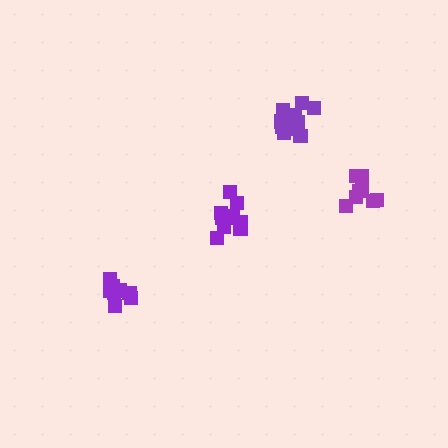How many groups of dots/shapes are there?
There are 4 groups.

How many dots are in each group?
Group 1: 8 dots, Group 2: 8 dots, Group 3: 11 dots, Group 4: 13 dots (40 total).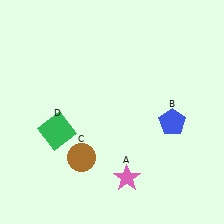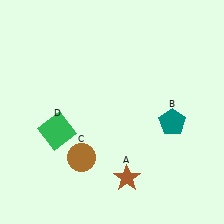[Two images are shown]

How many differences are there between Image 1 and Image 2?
There are 2 differences between the two images.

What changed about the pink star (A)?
In Image 1, A is pink. In Image 2, it changed to brown.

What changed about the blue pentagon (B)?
In Image 1, B is blue. In Image 2, it changed to teal.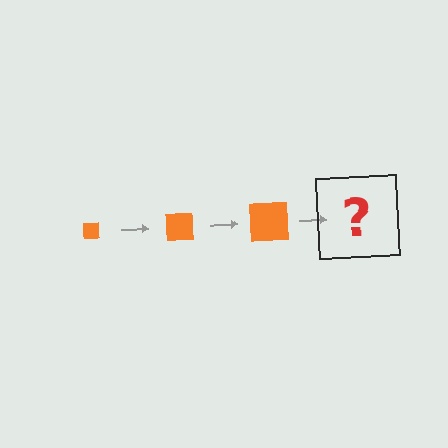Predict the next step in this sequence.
The next step is an orange square, larger than the previous one.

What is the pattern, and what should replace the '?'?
The pattern is that the square gets progressively larger each step. The '?' should be an orange square, larger than the previous one.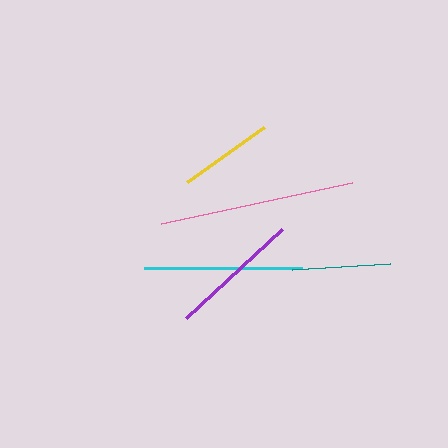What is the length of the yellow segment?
The yellow segment is approximately 95 pixels long.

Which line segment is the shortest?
The yellow line is the shortest at approximately 95 pixels.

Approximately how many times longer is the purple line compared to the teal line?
The purple line is approximately 1.3 times the length of the teal line.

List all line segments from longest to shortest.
From longest to shortest: pink, cyan, purple, teal, yellow.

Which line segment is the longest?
The pink line is the longest at approximately 196 pixels.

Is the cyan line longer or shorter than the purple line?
The cyan line is longer than the purple line.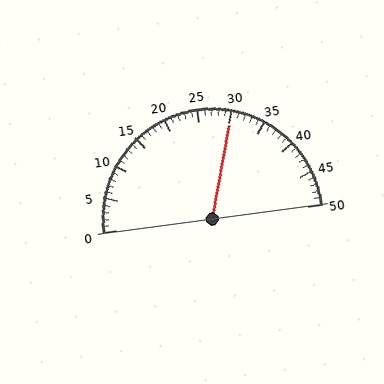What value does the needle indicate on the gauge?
The needle indicates approximately 30.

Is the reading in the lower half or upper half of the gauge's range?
The reading is in the upper half of the range (0 to 50).